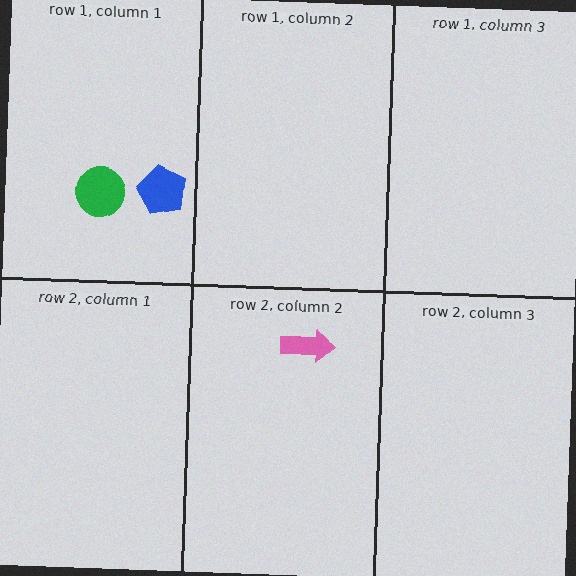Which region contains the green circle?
The row 1, column 1 region.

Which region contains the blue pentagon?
The row 1, column 1 region.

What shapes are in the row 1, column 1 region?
The green circle, the blue pentagon.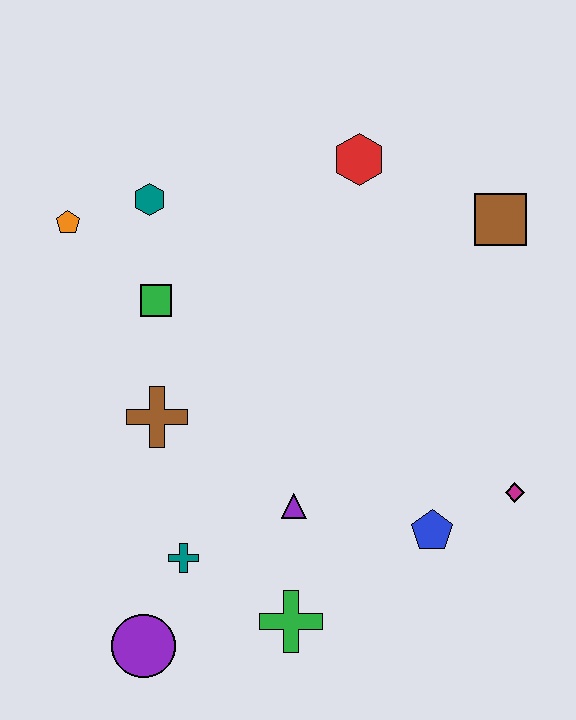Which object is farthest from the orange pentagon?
The magenta diamond is farthest from the orange pentagon.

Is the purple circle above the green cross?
No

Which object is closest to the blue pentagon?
The magenta diamond is closest to the blue pentagon.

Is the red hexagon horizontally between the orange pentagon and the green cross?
No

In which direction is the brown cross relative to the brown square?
The brown cross is to the left of the brown square.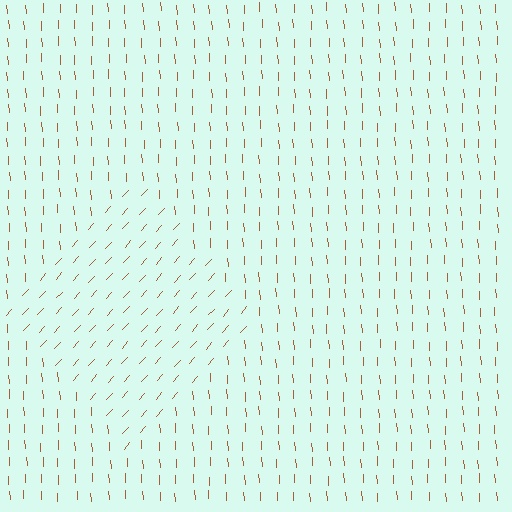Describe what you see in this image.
The image is filled with small brown line segments. A diamond region in the image has lines oriented differently from the surrounding lines, creating a visible texture boundary.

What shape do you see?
I see a diamond.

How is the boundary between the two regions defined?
The boundary is defined purely by a change in line orientation (approximately 45 degrees difference). All lines are the same color and thickness.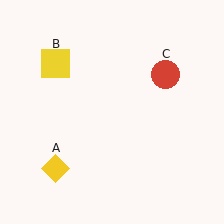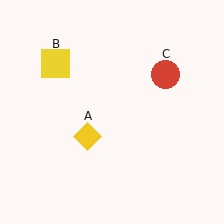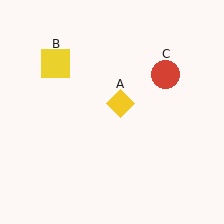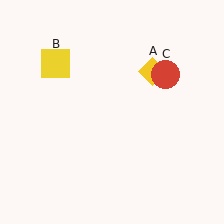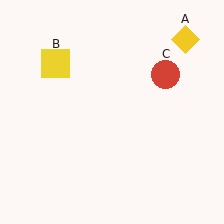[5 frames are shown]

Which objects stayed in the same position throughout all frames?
Yellow square (object B) and red circle (object C) remained stationary.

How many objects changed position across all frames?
1 object changed position: yellow diamond (object A).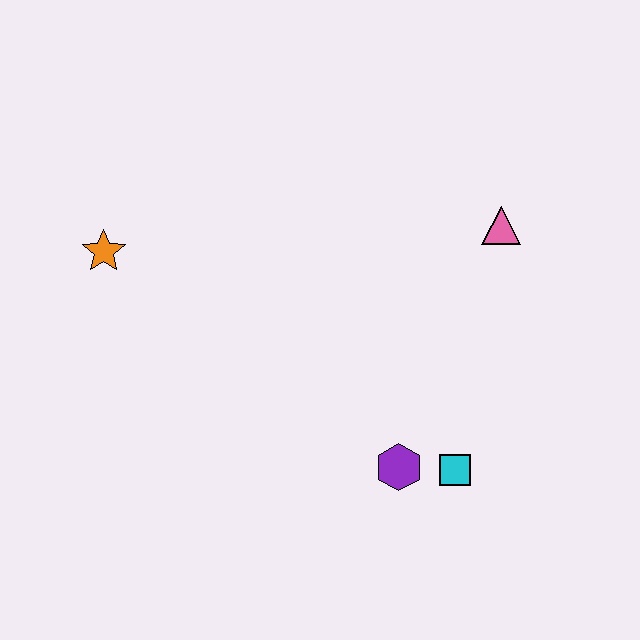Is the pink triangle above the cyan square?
Yes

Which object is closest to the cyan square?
The purple hexagon is closest to the cyan square.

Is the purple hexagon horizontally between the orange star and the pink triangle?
Yes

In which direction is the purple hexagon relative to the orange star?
The purple hexagon is to the right of the orange star.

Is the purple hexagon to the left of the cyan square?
Yes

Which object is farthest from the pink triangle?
The orange star is farthest from the pink triangle.